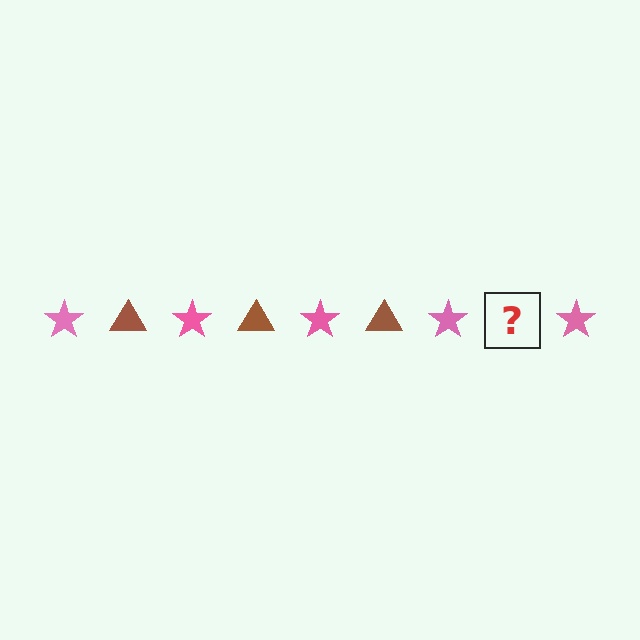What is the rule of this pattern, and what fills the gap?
The rule is that the pattern alternates between pink star and brown triangle. The gap should be filled with a brown triangle.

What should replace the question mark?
The question mark should be replaced with a brown triangle.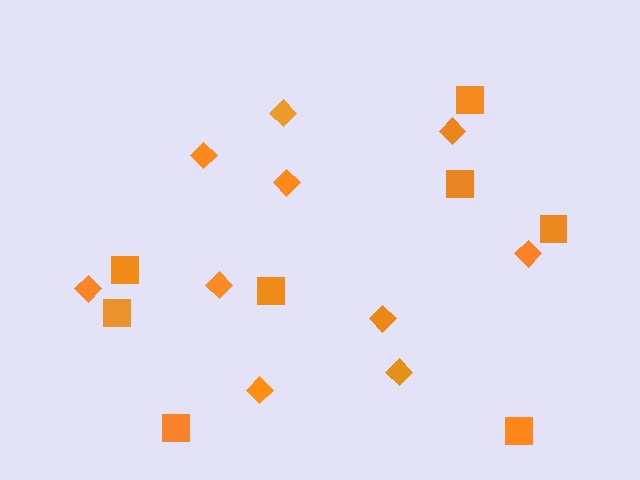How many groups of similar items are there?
There are 2 groups: one group of squares (8) and one group of diamonds (10).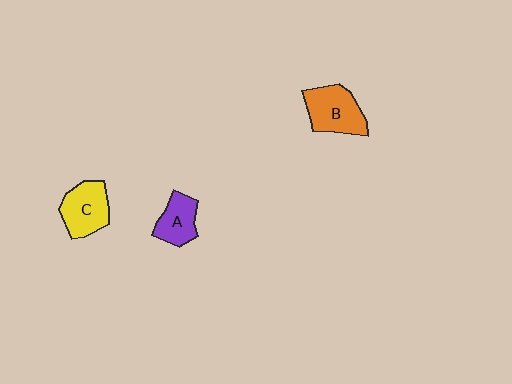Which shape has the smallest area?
Shape A (purple).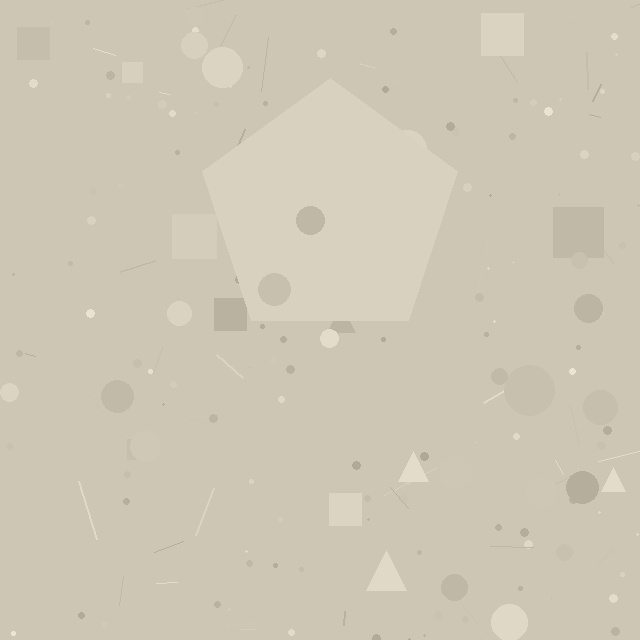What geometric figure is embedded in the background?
A pentagon is embedded in the background.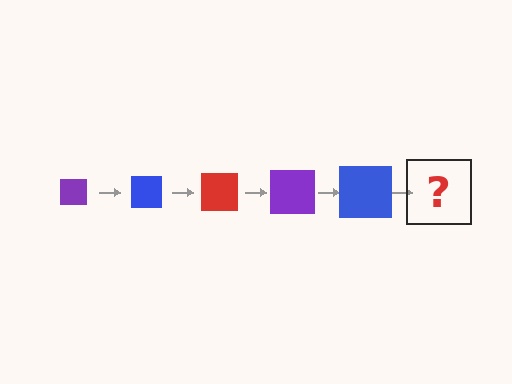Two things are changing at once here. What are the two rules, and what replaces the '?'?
The two rules are that the square grows larger each step and the color cycles through purple, blue, and red. The '?' should be a red square, larger than the previous one.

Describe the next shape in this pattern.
It should be a red square, larger than the previous one.